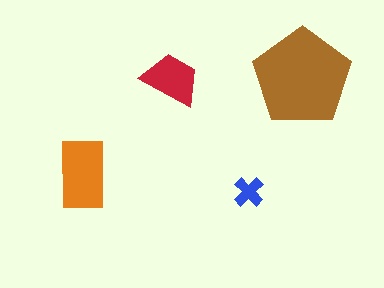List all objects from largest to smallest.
The brown pentagon, the orange rectangle, the red trapezoid, the blue cross.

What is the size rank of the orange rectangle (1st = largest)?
2nd.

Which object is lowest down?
The blue cross is bottommost.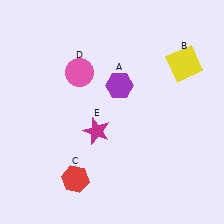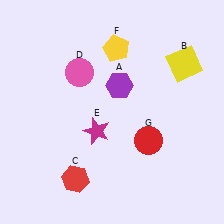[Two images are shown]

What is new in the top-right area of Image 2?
A yellow pentagon (F) was added in the top-right area of Image 2.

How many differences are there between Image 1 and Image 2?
There are 2 differences between the two images.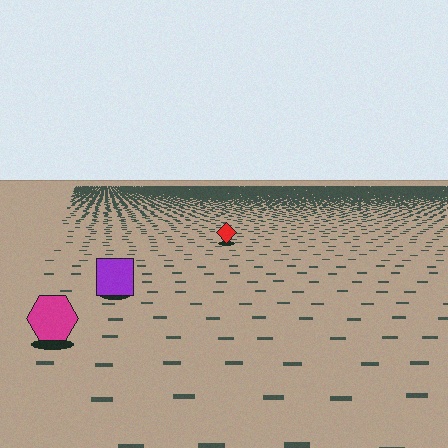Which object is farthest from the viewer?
The red diamond is farthest from the viewer. It appears smaller and the ground texture around it is denser.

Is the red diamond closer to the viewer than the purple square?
No. The purple square is closer — you can tell from the texture gradient: the ground texture is coarser near it.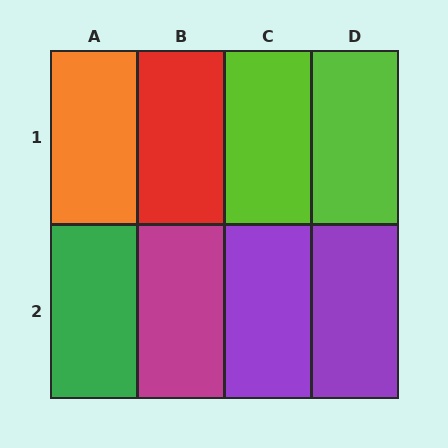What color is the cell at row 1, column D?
Lime.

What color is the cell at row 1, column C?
Lime.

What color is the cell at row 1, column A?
Orange.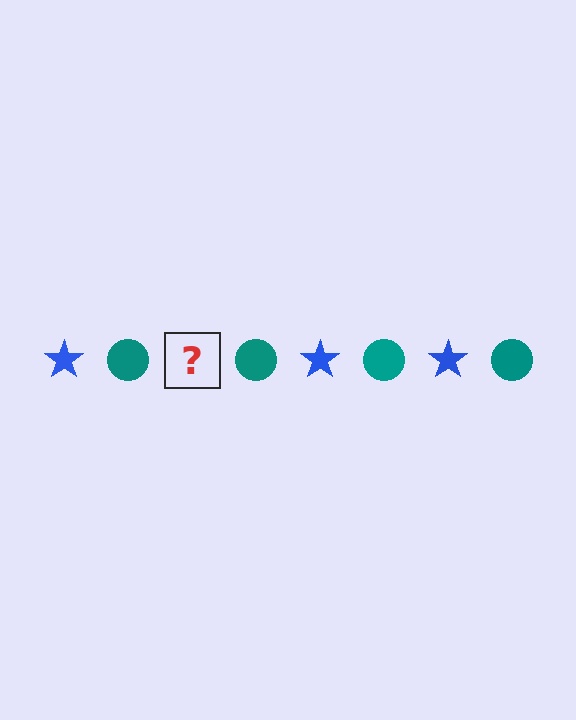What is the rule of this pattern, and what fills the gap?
The rule is that the pattern alternates between blue star and teal circle. The gap should be filled with a blue star.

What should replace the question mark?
The question mark should be replaced with a blue star.